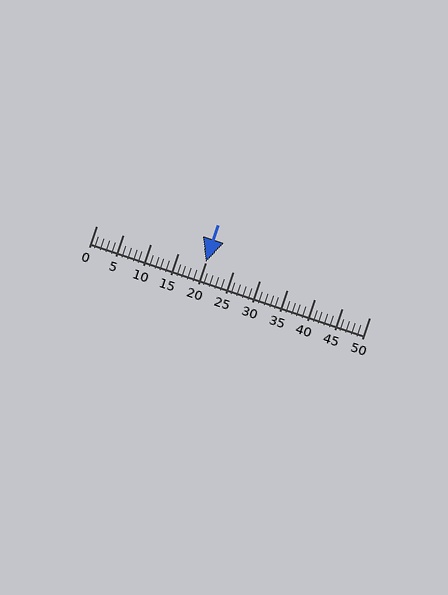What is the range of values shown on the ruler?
The ruler shows values from 0 to 50.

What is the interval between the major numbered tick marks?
The major tick marks are spaced 5 units apart.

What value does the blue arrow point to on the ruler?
The blue arrow points to approximately 20.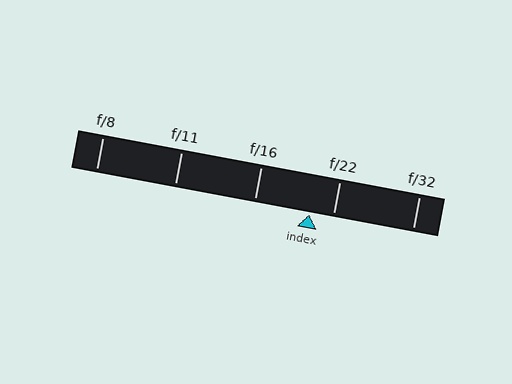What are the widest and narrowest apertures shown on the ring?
The widest aperture shown is f/8 and the narrowest is f/32.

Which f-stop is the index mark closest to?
The index mark is closest to f/22.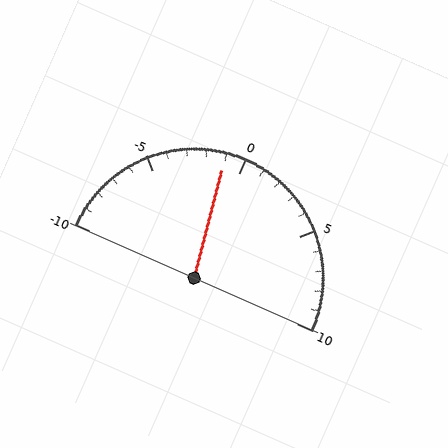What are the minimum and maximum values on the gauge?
The gauge ranges from -10 to 10.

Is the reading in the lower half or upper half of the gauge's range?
The reading is in the lower half of the range (-10 to 10).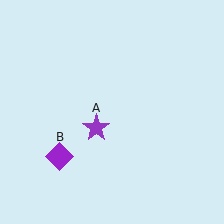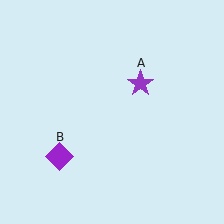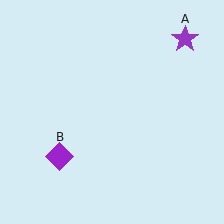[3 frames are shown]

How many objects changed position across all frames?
1 object changed position: purple star (object A).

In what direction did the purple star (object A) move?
The purple star (object A) moved up and to the right.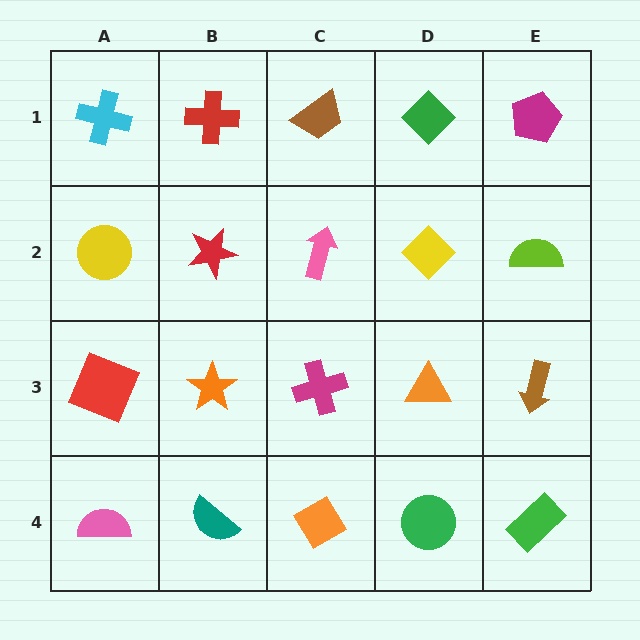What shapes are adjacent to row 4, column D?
An orange triangle (row 3, column D), an orange diamond (row 4, column C), a green rectangle (row 4, column E).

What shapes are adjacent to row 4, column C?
A magenta cross (row 3, column C), a teal semicircle (row 4, column B), a green circle (row 4, column D).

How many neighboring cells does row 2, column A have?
3.